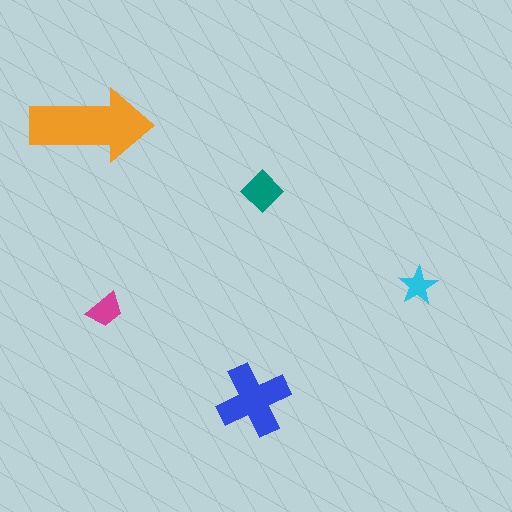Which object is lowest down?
The blue cross is bottommost.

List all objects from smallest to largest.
The cyan star, the magenta trapezoid, the teal diamond, the blue cross, the orange arrow.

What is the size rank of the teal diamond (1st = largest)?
3rd.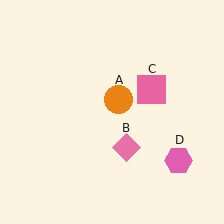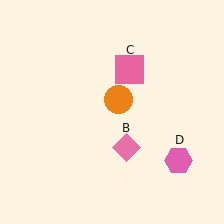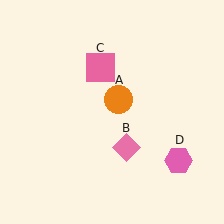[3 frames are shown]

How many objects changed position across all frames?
1 object changed position: pink square (object C).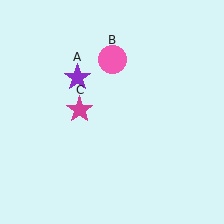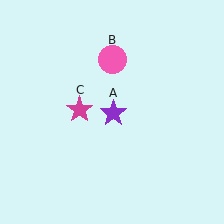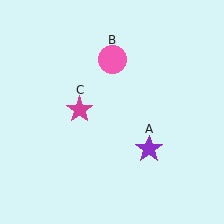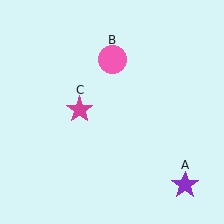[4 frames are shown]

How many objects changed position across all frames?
1 object changed position: purple star (object A).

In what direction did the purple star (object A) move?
The purple star (object A) moved down and to the right.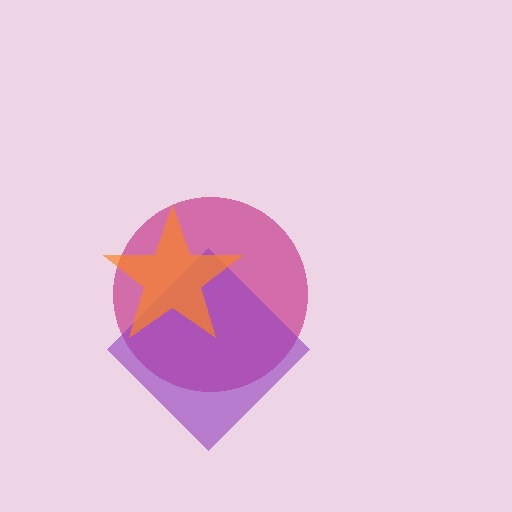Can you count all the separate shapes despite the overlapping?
Yes, there are 3 separate shapes.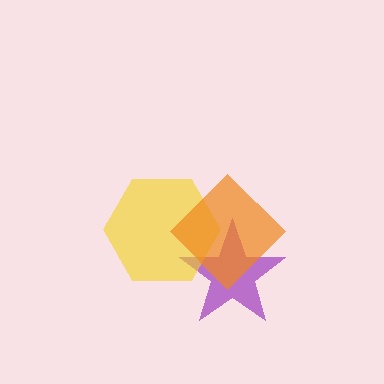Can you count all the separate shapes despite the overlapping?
Yes, there are 3 separate shapes.